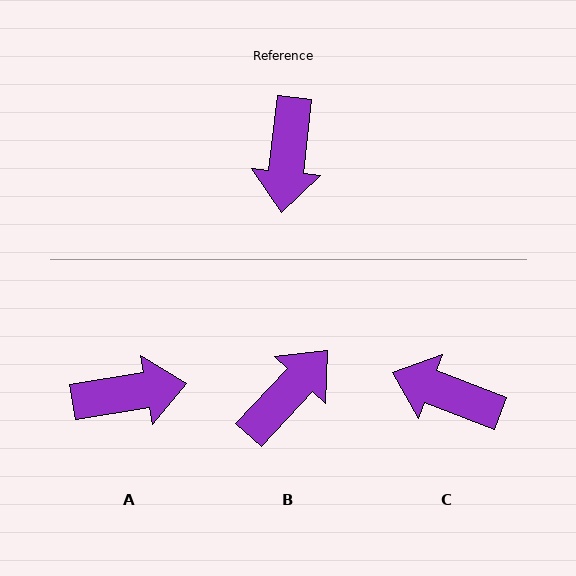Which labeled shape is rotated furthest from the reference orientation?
B, about 143 degrees away.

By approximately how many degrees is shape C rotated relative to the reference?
Approximately 104 degrees clockwise.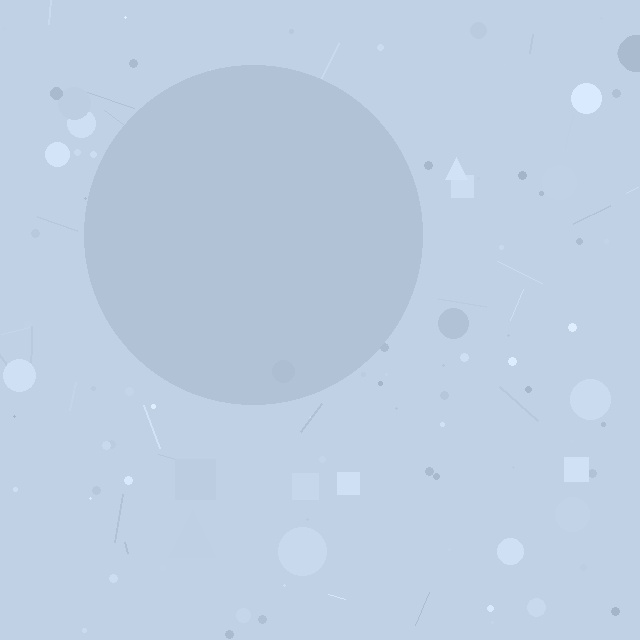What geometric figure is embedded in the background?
A circle is embedded in the background.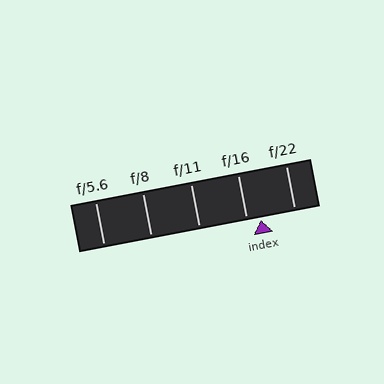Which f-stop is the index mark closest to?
The index mark is closest to f/16.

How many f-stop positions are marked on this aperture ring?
There are 5 f-stop positions marked.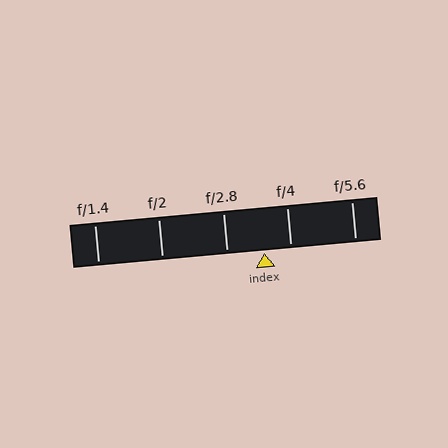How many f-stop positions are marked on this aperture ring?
There are 5 f-stop positions marked.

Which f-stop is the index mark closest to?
The index mark is closest to f/4.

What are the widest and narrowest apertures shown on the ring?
The widest aperture shown is f/1.4 and the narrowest is f/5.6.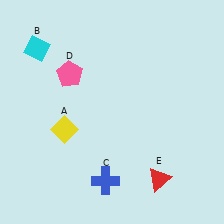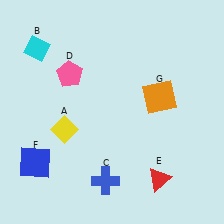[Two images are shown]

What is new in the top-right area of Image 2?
An orange square (G) was added in the top-right area of Image 2.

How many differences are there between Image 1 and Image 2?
There are 2 differences between the two images.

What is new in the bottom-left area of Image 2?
A blue square (F) was added in the bottom-left area of Image 2.